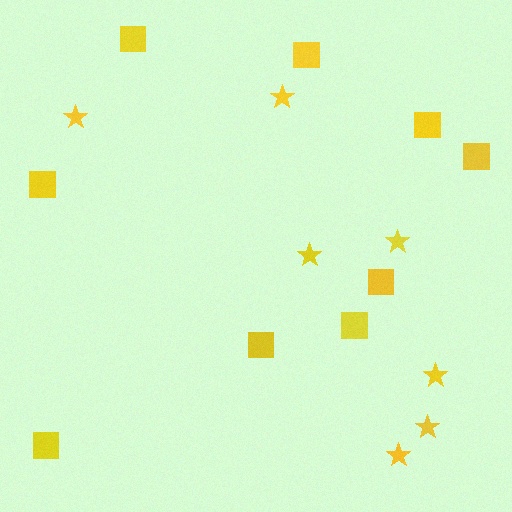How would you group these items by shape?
There are 2 groups: one group of squares (9) and one group of stars (7).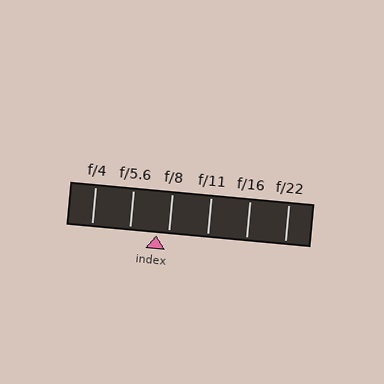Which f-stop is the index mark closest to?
The index mark is closest to f/8.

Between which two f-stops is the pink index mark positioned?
The index mark is between f/5.6 and f/8.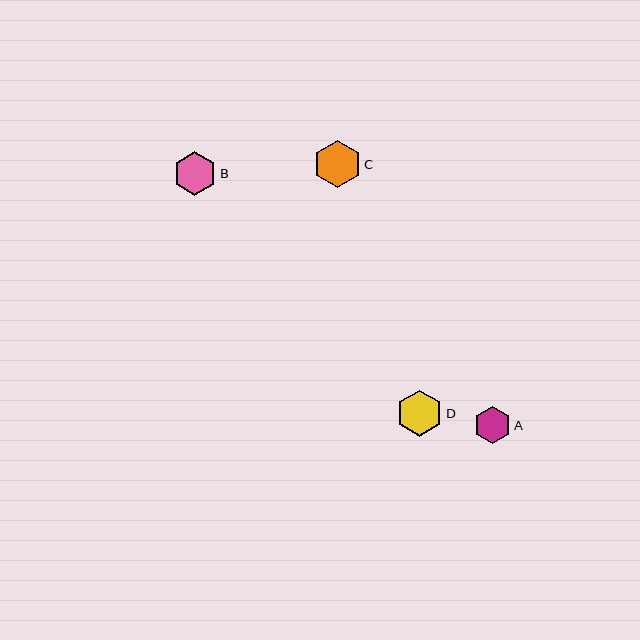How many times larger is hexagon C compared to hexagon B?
Hexagon C is approximately 1.1 times the size of hexagon B.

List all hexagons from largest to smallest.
From largest to smallest: C, D, B, A.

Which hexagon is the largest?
Hexagon C is the largest with a size of approximately 48 pixels.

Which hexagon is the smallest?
Hexagon A is the smallest with a size of approximately 37 pixels.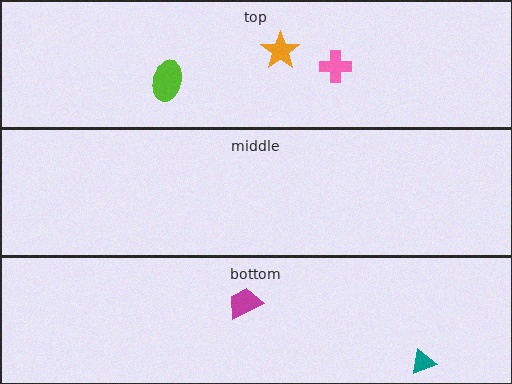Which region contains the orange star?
The top region.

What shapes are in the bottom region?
The magenta trapezoid, the teal triangle.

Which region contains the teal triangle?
The bottom region.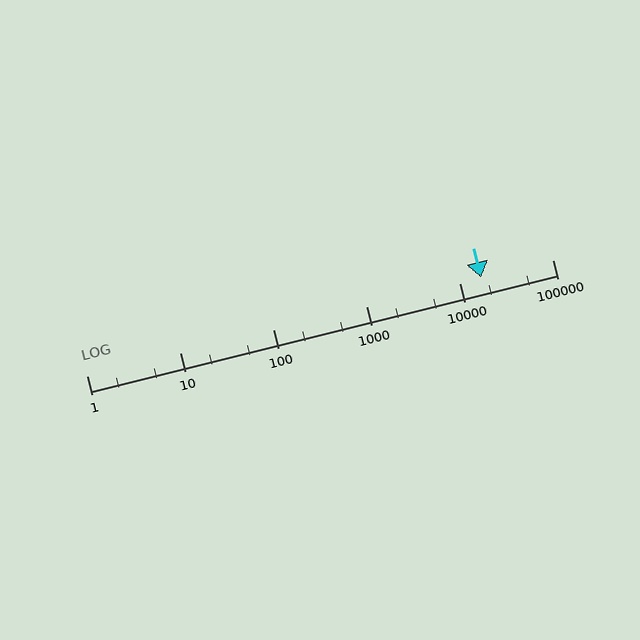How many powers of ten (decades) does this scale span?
The scale spans 5 decades, from 1 to 100000.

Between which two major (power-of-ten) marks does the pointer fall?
The pointer is between 10000 and 100000.